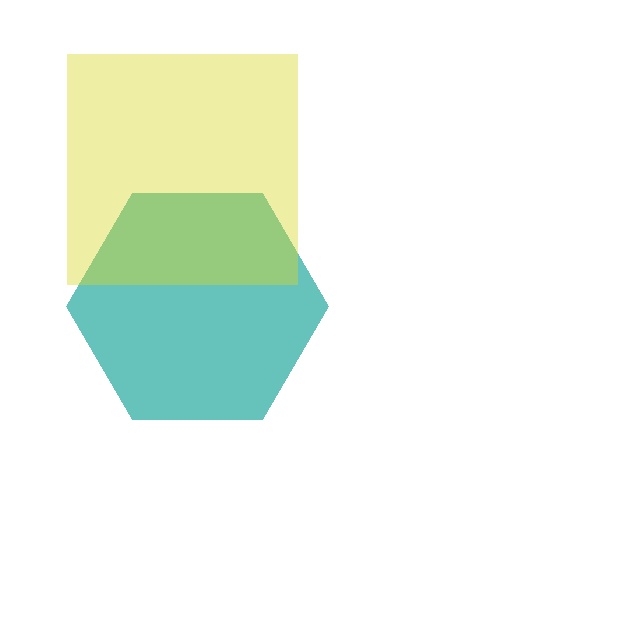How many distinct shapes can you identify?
There are 2 distinct shapes: a teal hexagon, a yellow square.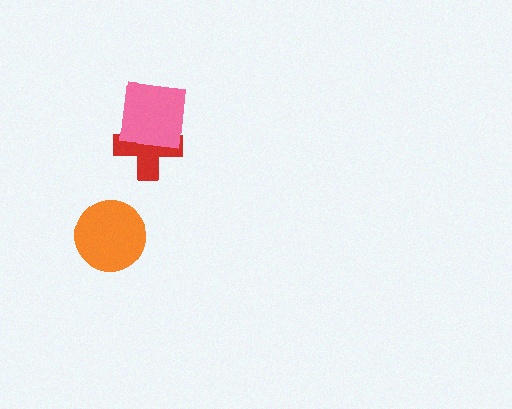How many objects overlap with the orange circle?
0 objects overlap with the orange circle.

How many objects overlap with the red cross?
1 object overlaps with the red cross.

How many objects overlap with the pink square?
1 object overlaps with the pink square.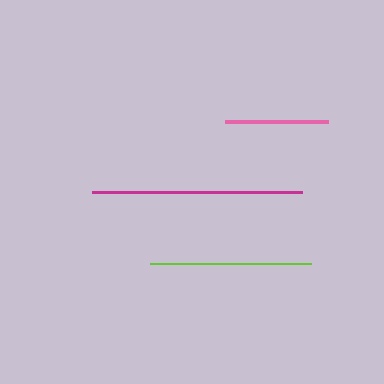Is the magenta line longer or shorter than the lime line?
The magenta line is longer than the lime line.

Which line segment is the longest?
The magenta line is the longest at approximately 210 pixels.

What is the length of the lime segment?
The lime segment is approximately 161 pixels long.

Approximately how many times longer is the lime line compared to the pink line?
The lime line is approximately 1.6 times the length of the pink line.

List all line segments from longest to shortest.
From longest to shortest: magenta, lime, pink.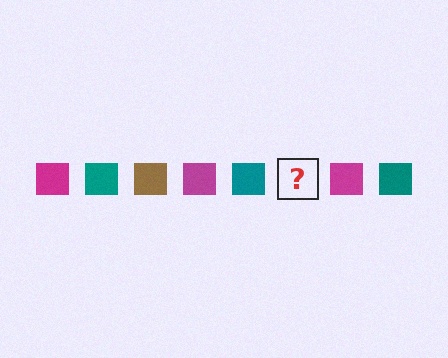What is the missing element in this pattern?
The missing element is a brown square.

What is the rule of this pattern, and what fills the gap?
The rule is that the pattern cycles through magenta, teal, brown squares. The gap should be filled with a brown square.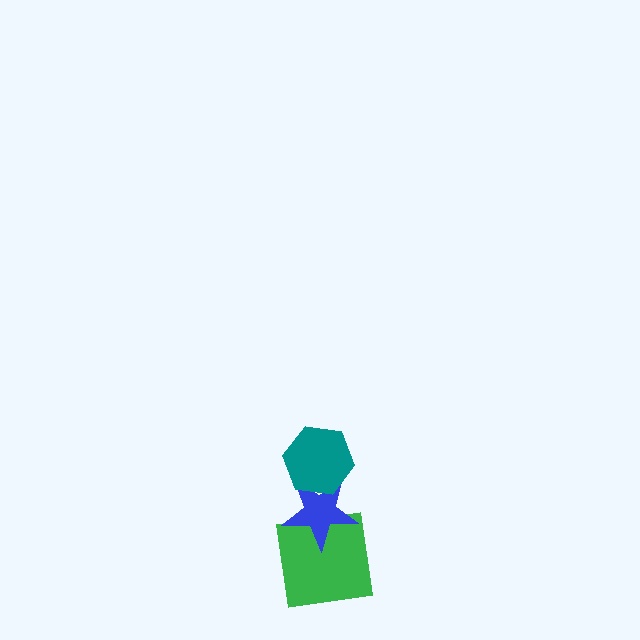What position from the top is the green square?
The green square is 3rd from the top.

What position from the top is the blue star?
The blue star is 2nd from the top.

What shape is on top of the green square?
The blue star is on top of the green square.